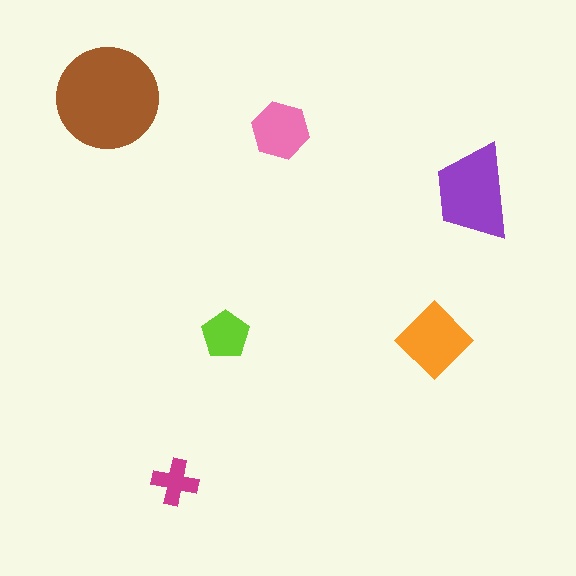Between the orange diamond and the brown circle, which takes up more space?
The brown circle.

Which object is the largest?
The brown circle.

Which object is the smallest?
The magenta cross.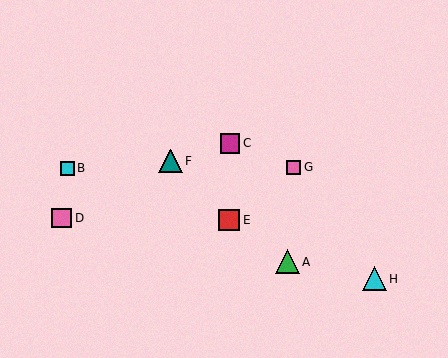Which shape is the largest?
The green triangle (labeled A) is the largest.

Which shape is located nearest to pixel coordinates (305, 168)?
The pink square (labeled G) at (294, 167) is nearest to that location.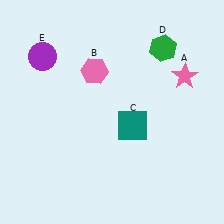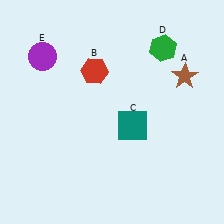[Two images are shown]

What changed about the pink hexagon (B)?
In Image 1, B is pink. In Image 2, it changed to red.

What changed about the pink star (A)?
In Image 1, A is pink. In Image 2, it changed to brown.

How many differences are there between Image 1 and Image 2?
There are 2 differences between the two images.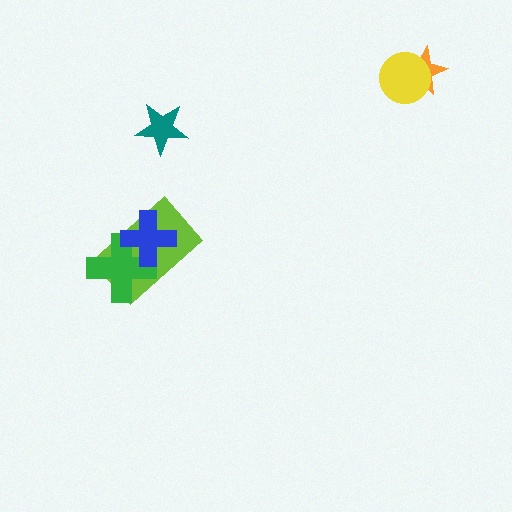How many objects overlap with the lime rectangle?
2 objects overlap with the lime rectangle.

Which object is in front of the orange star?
The yellow circle is in front of the orange star.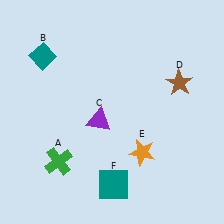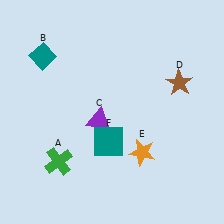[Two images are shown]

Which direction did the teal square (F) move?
The teal square (F) moved up.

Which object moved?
The teal square (F) moved up.